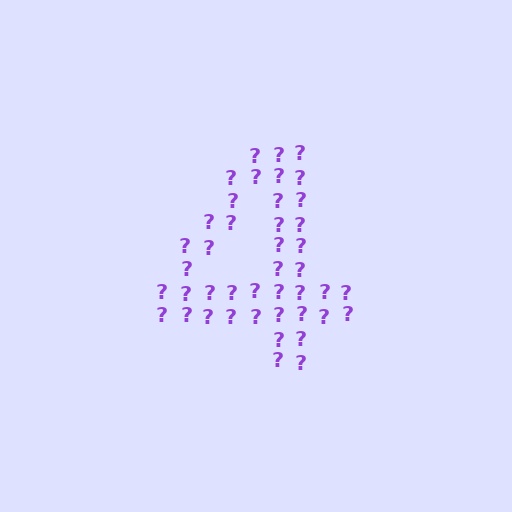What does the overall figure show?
The overall figure shows the digit 4.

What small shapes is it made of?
It is made of small question marks.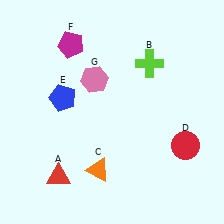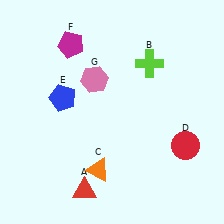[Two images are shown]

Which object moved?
The red triangle (A) moved right.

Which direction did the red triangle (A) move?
The red triangle (A) moved right.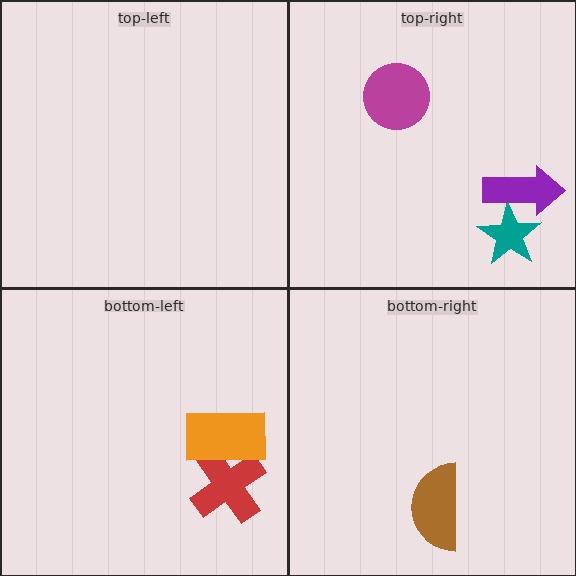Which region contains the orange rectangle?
The bottom-left region.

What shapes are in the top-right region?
The teal star, the magenta circle, the purple arrow.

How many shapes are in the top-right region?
3.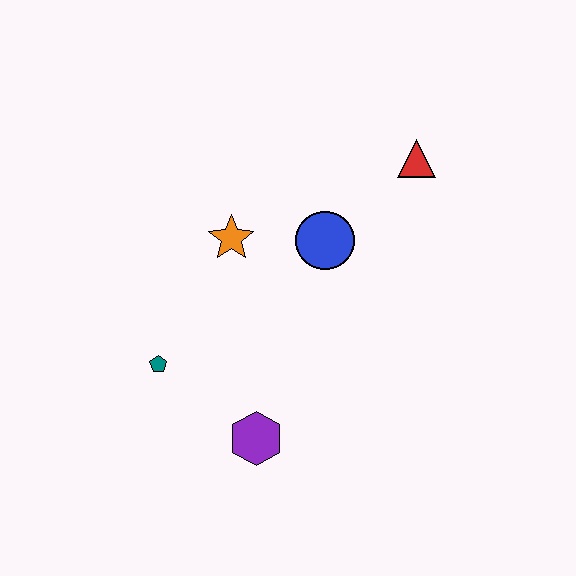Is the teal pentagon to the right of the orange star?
No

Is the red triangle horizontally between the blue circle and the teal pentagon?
No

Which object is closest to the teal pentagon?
The purple hexagon is closest to the teal pentagon.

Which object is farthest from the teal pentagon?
The red triangle is farthest from the teal pentagon.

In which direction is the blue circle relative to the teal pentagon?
The blue circle is to the right of the teal pentagon.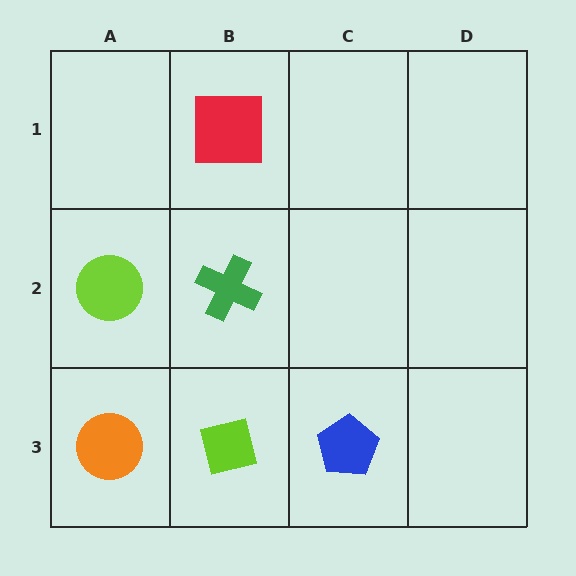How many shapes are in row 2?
2 shapes.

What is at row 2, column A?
A lime circle.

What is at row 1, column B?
A red square.